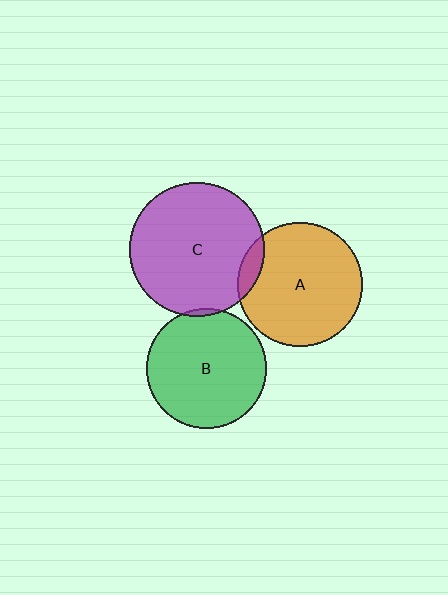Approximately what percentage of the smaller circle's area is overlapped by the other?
Approximately 10%.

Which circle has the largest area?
Circle C (purple).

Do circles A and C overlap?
Yes.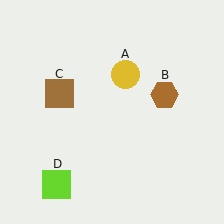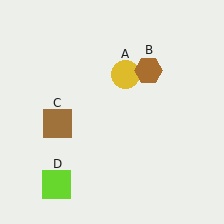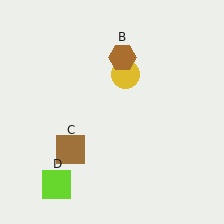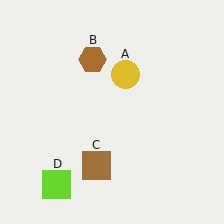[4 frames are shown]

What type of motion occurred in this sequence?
The brown hexagon (object B), brown square (object C) rotated counterclockwise around the center of the scene.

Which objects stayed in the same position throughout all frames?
Yellow circle (object A) and lime square (object D) remained stationary.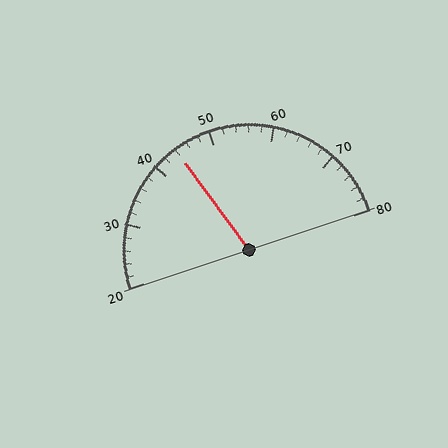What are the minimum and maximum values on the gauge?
The gauge ranges from 20 to 80.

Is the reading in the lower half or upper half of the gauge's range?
The reading is in the lower half of the range (20 to 80).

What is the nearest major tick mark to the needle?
The nearest major tick mark is 40.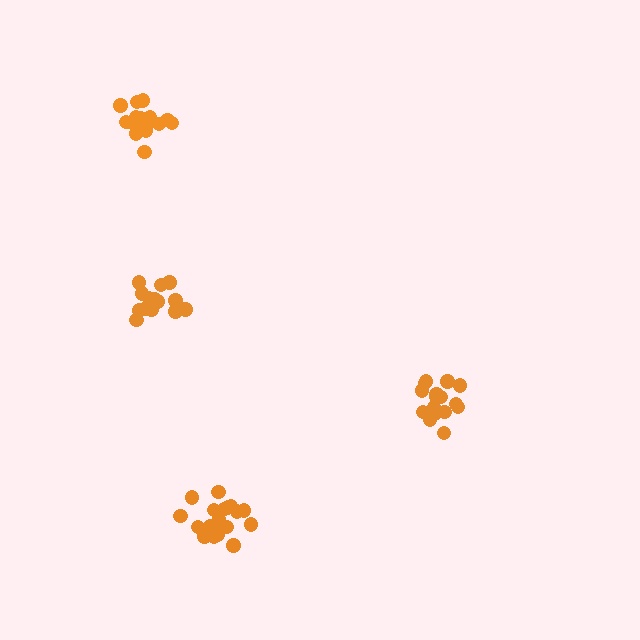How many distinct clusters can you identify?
There are 4 distinct clusters.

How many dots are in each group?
Group 1: 15 dots, Group 2: 18 dots, Group 3: 19 dots, Group 4: 16 dots (68 total).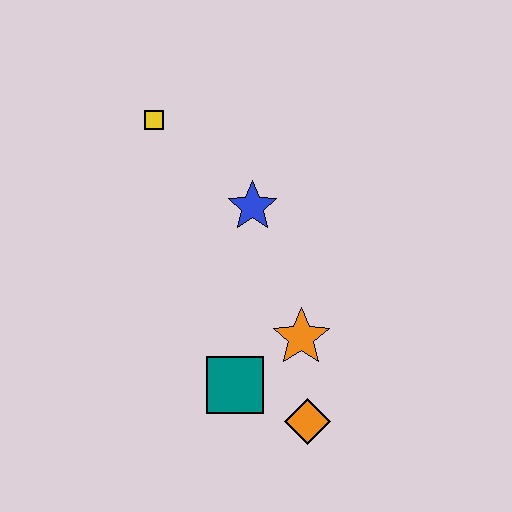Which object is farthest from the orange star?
The yellow square is farthest from the orange star.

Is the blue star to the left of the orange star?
Yes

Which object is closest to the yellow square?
The blue star is closest to the yellow square.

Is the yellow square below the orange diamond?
No